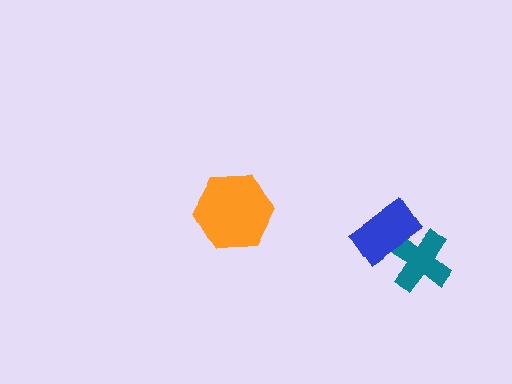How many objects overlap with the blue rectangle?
1 object overlaps with the blue rectangle.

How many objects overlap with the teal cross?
1 object overlaps with the teal cross.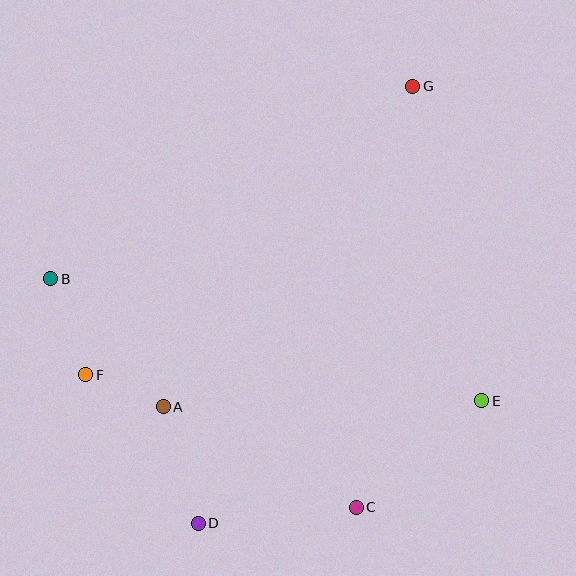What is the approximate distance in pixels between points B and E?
The distance between B and E is approximately 448 pixels.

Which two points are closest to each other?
Points A and F are closest to each other.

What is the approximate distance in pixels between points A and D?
The distance between A and D is approximately 122 pixels.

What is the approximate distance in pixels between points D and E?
The distance between D and E is approximately 309 pixels.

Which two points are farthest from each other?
Points D and G are farthest from each other.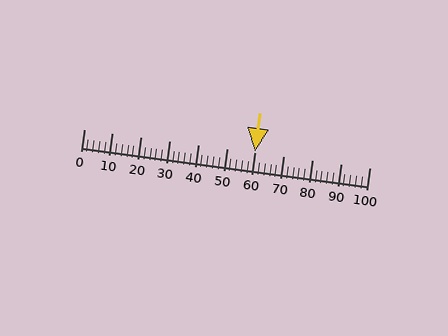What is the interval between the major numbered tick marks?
The major tick marks are spaced 10 units apart.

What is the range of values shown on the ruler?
The ruler shows values from 0 to 100.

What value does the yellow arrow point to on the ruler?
The yellow arrow points to approximately 60.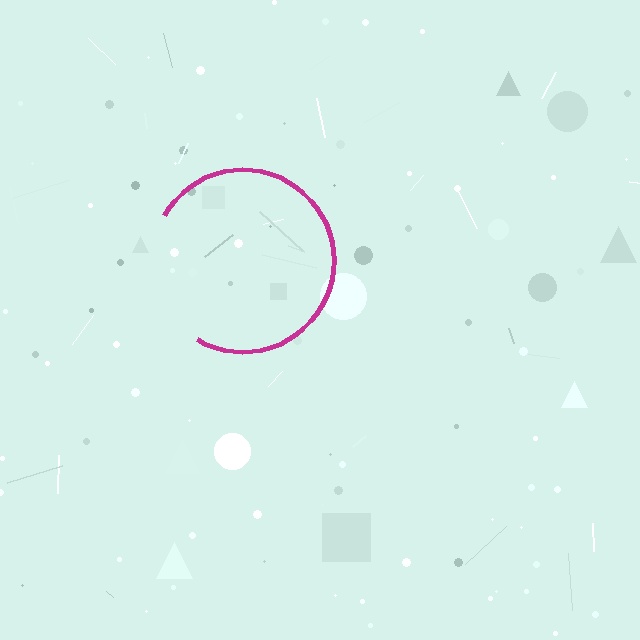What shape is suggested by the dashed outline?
The dashed outline suggests a circle.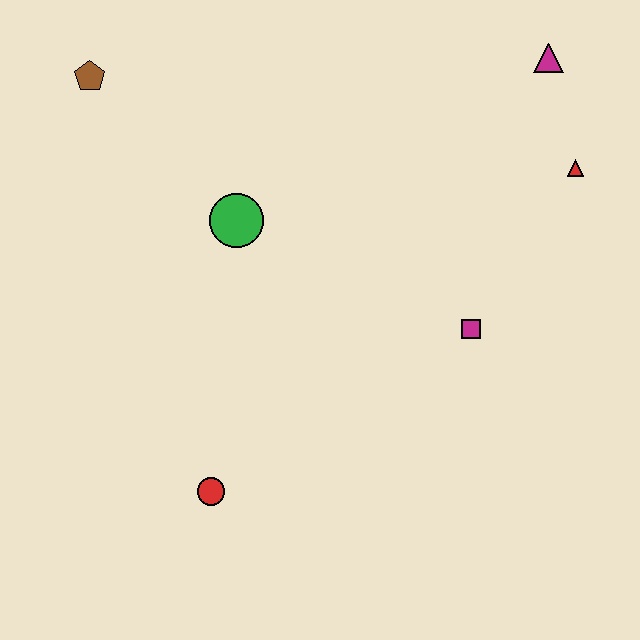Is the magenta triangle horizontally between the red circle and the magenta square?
No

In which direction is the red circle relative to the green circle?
The red circle is below the green circle.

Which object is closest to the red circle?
The green circle is closest to the red circle.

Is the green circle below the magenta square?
No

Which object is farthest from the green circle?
The magenta triangle is farthest from the green circle.